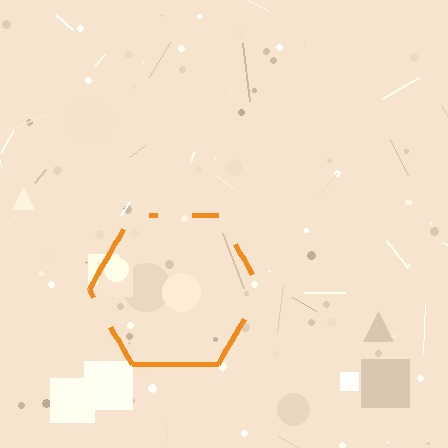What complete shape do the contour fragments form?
The contour fragments form a hexagon.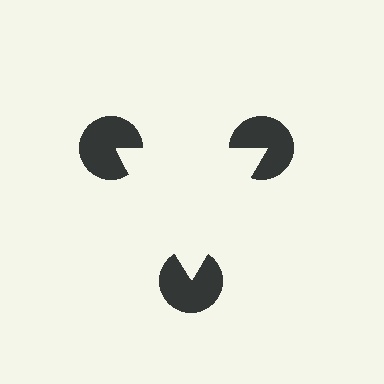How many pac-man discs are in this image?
There are 3 — one at each vertex of the illusory triangle.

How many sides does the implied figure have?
3 sides.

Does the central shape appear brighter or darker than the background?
It typically appears slightly brighter than the background, even though no actual brightness change is drawn.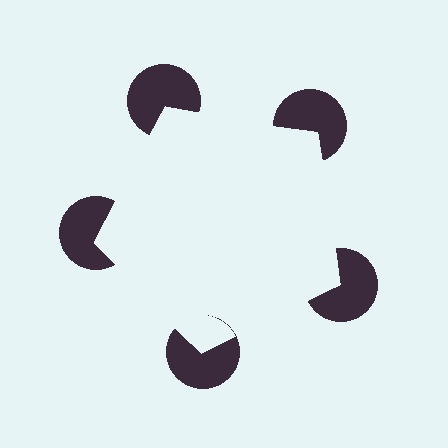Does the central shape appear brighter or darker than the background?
It typically appears slightly brighter than the background, even though no actual brightness change is drawn.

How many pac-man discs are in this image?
There are 5 — one at each vertex of the illusory pentagon.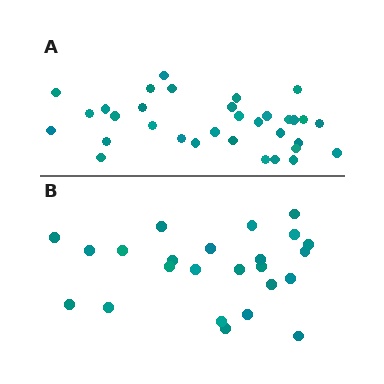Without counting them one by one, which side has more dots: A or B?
Region A (the top region) has more dots.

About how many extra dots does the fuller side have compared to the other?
Region A has roughly 8 or so more dots than region B.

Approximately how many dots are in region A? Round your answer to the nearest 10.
About 30 dots. (The exact count is 33, which rounds to 30.)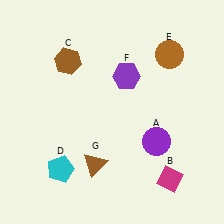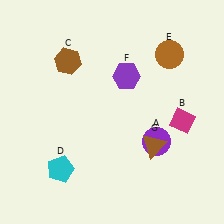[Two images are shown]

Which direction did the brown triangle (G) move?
The brown triangle (G) moved right.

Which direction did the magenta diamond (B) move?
The magenta diamond (B) moved up.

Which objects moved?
The objects that moved are: the magenta diamond (B), the brown triangle (G).